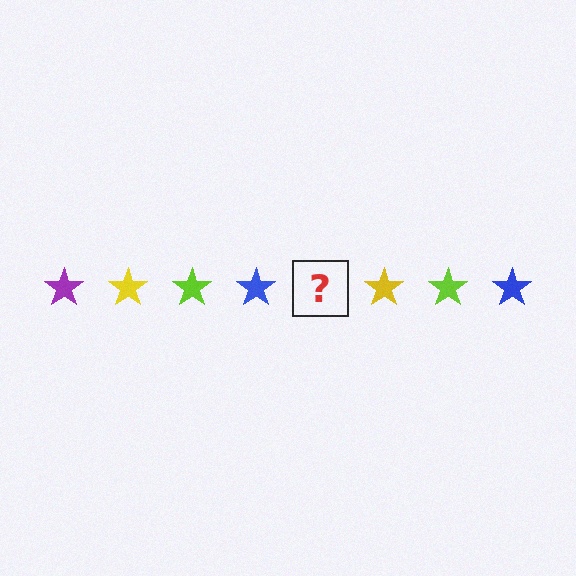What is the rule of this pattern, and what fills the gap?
The rule is that the pattern cycles through purple, yellow, lime, blue stars. The gap should be filled with a purple star.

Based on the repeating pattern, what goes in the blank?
The blank should be a purple star.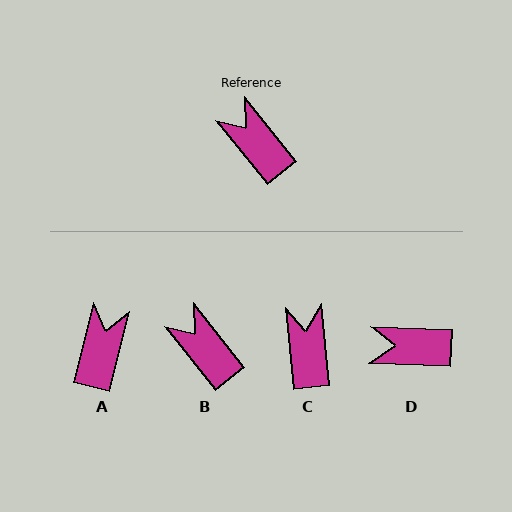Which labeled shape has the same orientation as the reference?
B.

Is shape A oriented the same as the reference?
No, it is off by about 53 degrees.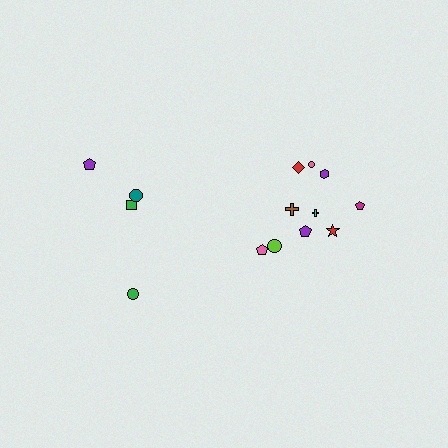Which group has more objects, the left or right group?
The right group.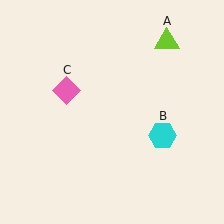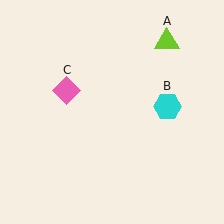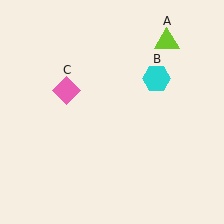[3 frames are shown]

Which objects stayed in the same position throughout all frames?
Lime triangle (object A) and pink diamond (object C) remained stationary.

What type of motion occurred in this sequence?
The cyan hexagon (object B) rotated counterclockwise around the center of the scene.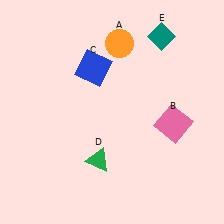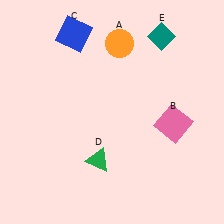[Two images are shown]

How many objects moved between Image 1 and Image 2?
1 object moved between the two images.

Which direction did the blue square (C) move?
The blue square (C) moved up.